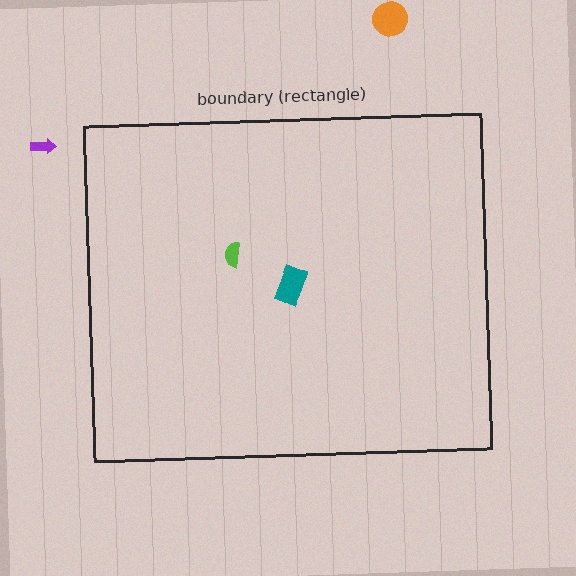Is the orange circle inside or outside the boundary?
Outside.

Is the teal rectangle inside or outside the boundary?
Inside.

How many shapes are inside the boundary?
2 inside, 2 outside.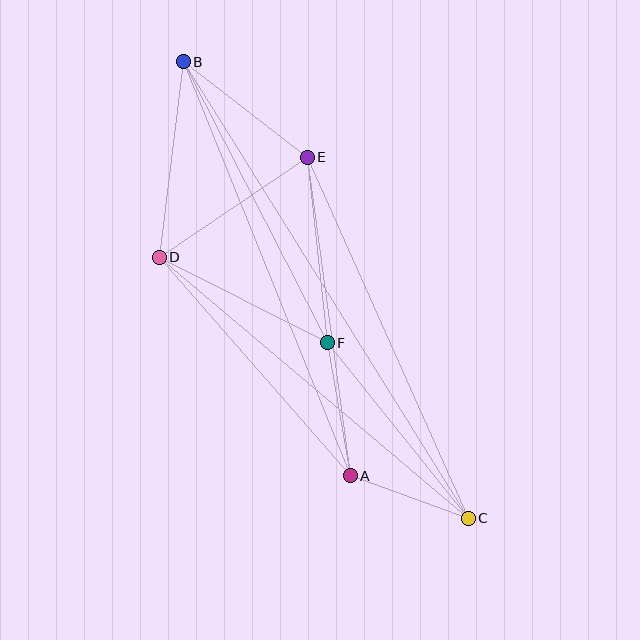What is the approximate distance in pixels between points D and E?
The distance between D and E is approximately 179 pixels.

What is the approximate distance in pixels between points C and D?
The distance between C and D is approximately 405 pixels.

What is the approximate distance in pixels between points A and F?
The distance between A and F is approximately 135 pixels.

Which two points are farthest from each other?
Points B and C are farthest from each other.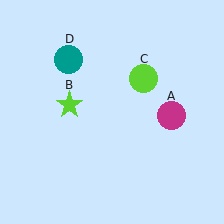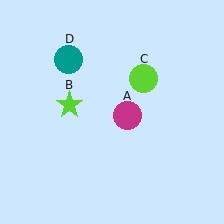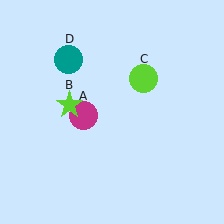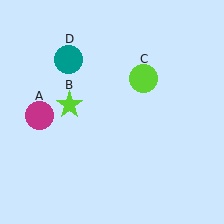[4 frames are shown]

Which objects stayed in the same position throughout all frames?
Lime star (object B) and lime circle (object C) and teal circle (object D) remained stationary.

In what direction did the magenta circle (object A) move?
The magenta circle (object A) moved left.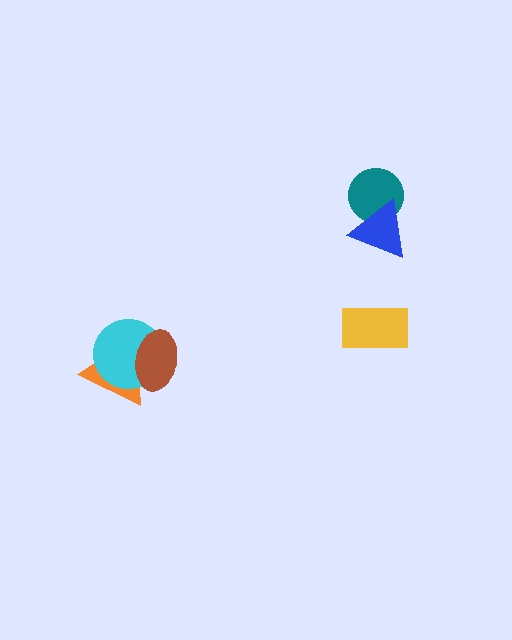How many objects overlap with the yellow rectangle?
0 objects overlap with the yellow rectangle.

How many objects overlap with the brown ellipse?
2 objects overlap with the brown ellipse.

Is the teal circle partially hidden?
Yes, it is partially covered by another shape.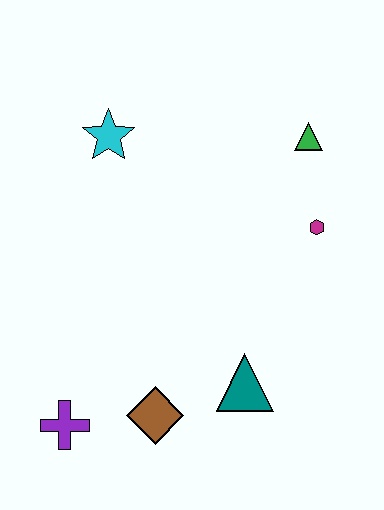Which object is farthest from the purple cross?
The green triangle is farthest from the purple cross.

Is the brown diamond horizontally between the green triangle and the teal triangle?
No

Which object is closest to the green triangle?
The magenta hexagon is closest to the green triangle.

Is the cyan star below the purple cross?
No